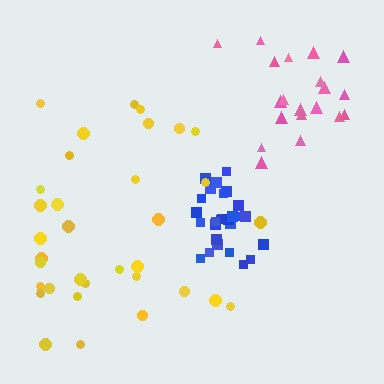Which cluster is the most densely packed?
Blue.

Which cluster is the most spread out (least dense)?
Yellow.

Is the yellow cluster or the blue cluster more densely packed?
Blue.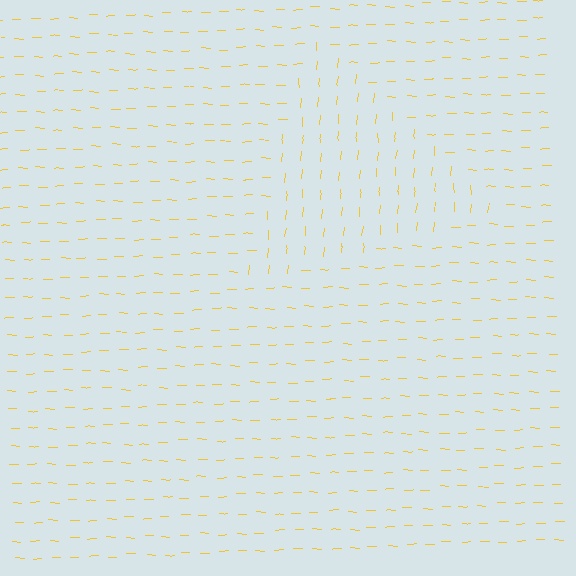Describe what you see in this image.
The image is filled with small yellow line segments. A triangle region in the image has lines oriented differently from the surrounding lines, creating a visible texture boundary.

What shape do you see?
I see a triangle.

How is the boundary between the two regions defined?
The boundary is defined purely by a change in line orientation (approximately 86 degrees difference). All lines are the same color and thickness.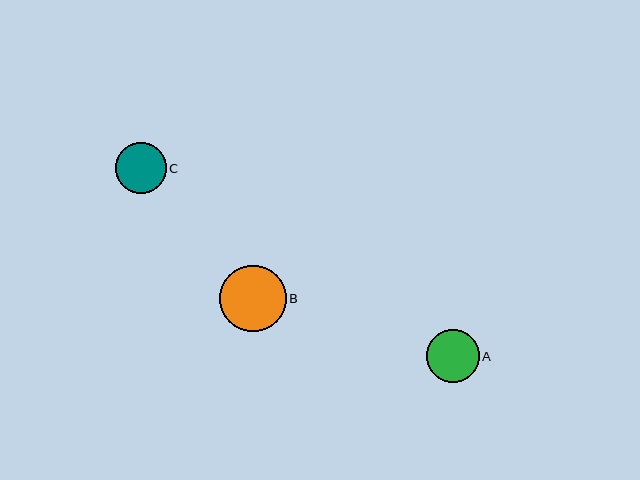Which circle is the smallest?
Circle C is the smallest with a size of approximately 51 pixels.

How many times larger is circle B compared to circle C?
Circle B is approximately 1.3 times the size of circle C.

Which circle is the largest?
Circle B is the largest with a size of approximately 67 pixels.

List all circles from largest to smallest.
From largest to smallest: B, A, C.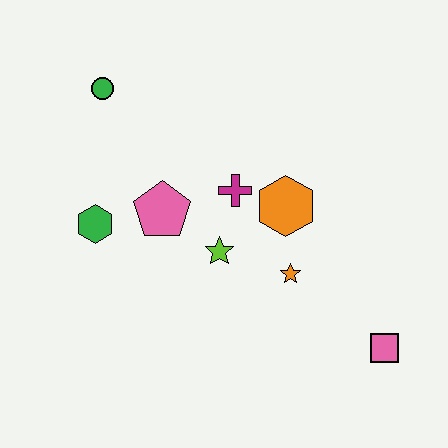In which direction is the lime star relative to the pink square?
The lime star is to the left of the pink square.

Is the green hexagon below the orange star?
No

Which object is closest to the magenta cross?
The orange hexagon is closest to the magenta cross.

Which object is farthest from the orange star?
The green circle is farthest from the orange star.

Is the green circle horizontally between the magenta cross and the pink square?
No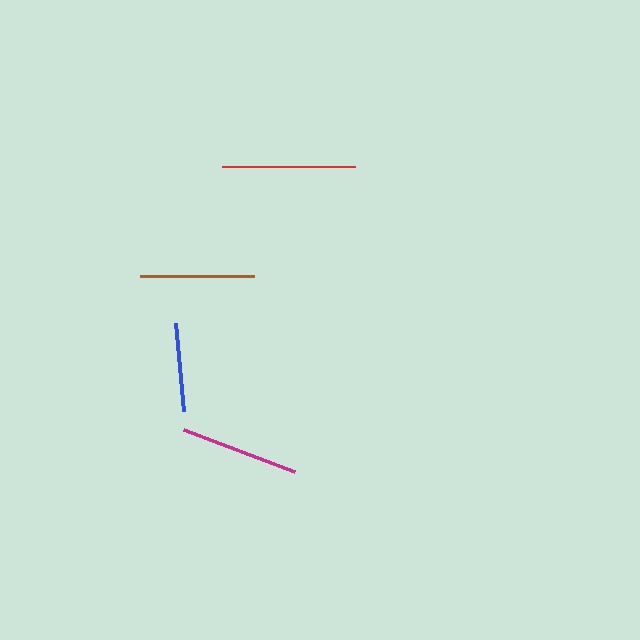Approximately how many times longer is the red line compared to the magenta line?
The red line is approximately 1.1 times the length of the magenta line.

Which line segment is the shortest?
The blue line is the shortest at approximately 88 pixels.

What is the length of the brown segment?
The brown segment is approximately 114 pixels long.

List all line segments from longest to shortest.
From longest to shortest: red, magenta, brown, blue.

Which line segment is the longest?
The red line is the longest at approximately 133 pixels.